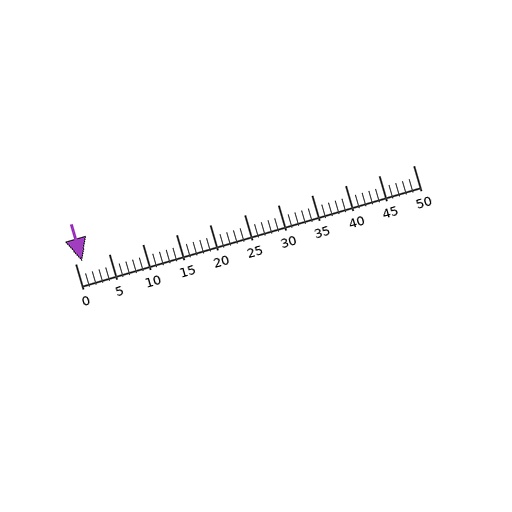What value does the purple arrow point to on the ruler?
The purple arrow points to approximately 1.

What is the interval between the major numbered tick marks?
The major tick marks are spaced 5 units apart.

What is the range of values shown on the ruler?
The ruler shows values from 0 to 50.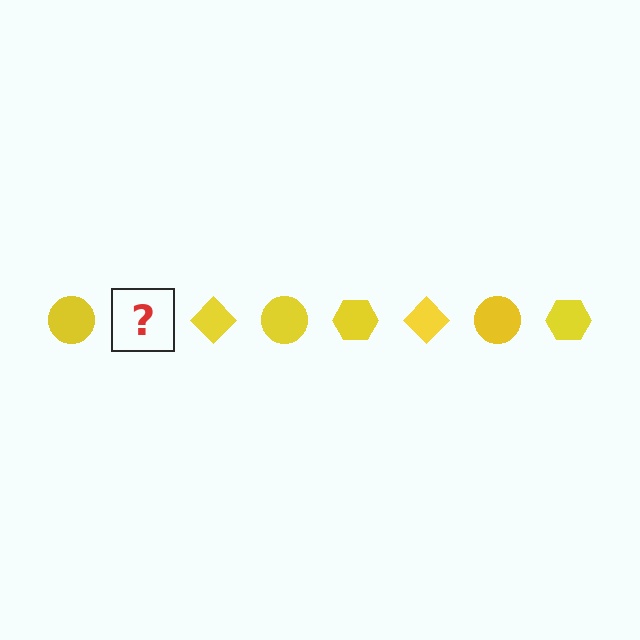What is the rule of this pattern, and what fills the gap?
The rule is that the pattern cycles through circle, hexagon, diamond shapes in yellow. The gap should be filled with a yellow hexagon.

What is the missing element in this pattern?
The missing element is a yellow hexagon.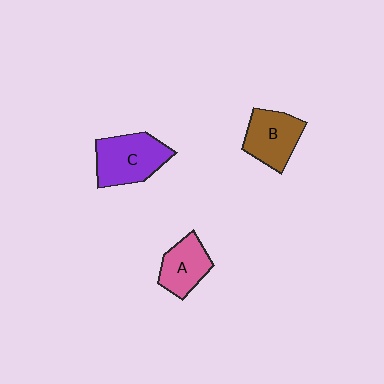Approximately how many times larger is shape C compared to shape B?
Approximately 1.2 times.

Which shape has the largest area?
Shape C (purple).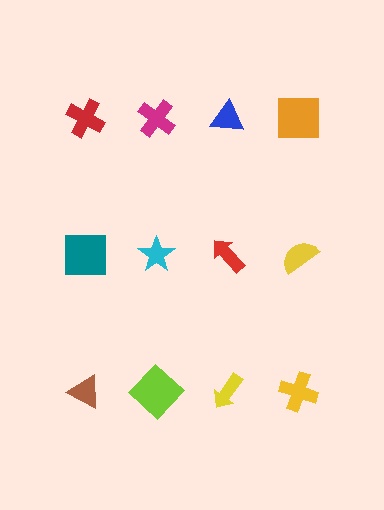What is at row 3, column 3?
A yellow arrow.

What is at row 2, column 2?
A cyan star.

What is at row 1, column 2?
A magenta cross.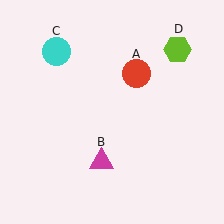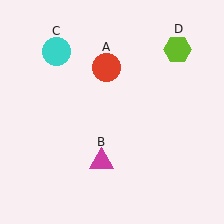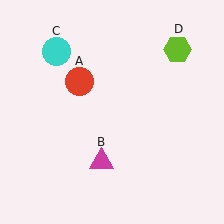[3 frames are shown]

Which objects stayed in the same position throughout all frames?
Magenta triangle (object B) and cyan circle (object C) and lime hexagon (object D) remained stationary.